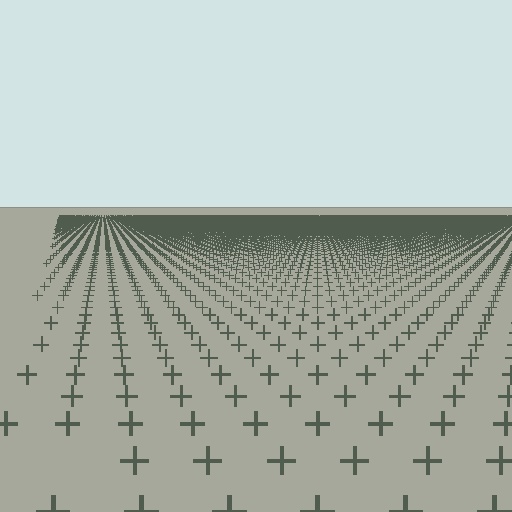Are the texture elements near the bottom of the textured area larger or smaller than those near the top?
Larger. Near the bottom, elements are closer to the viewer and appear at a bigger on-screen size.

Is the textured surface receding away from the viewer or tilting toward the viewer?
The surface is receding away from the viewer. Texture elements get smaller and denser toward the top.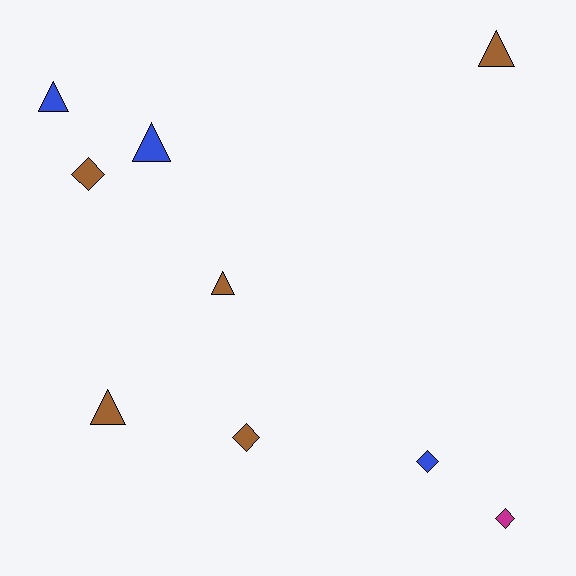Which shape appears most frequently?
Triangle, with 5 objects.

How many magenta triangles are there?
There are no magenta triangles.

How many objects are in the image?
There are 9 objects.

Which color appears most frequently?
Brown, with 5 objects.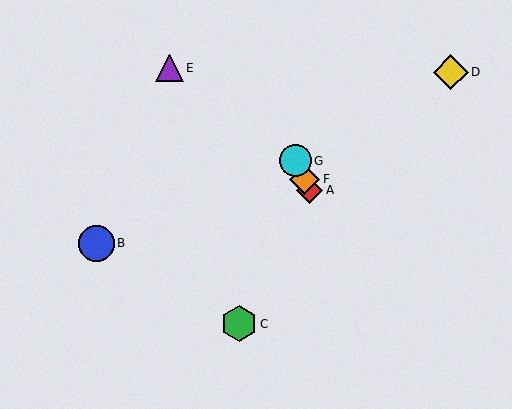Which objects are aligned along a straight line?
Objects A, F, G are aligned along a straight line.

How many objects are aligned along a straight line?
3 objects (A, F, G) are aligned along a straight line.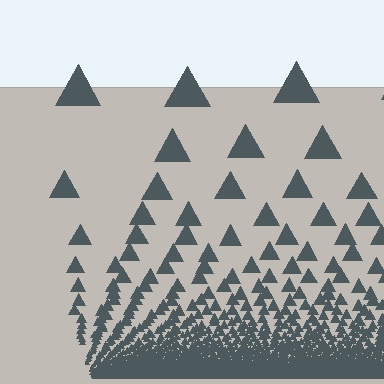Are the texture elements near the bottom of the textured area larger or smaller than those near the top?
Smaller. The gradient is inverted — elements near the bottom are smaller and denser.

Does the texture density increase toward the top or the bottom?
Density increases toward the bottom.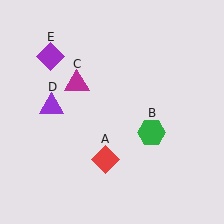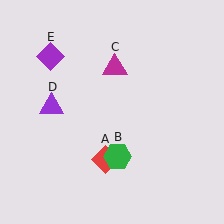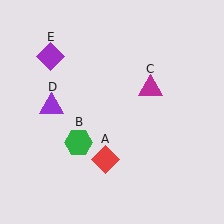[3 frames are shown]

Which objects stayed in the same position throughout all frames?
Red diamond (object A) and purple triangle (object D) and purple diamond (object E) remained stationary.